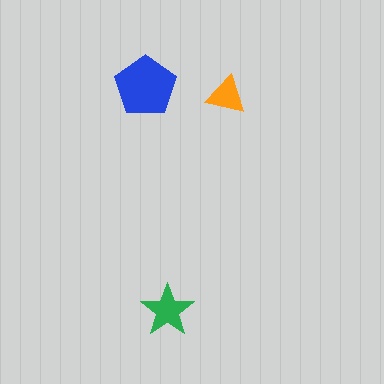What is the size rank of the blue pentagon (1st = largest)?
1st.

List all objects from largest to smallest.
The blue pentagon, the green star, the orange triangle.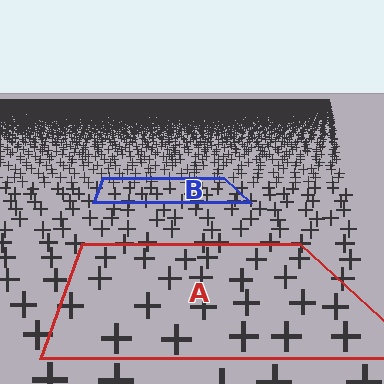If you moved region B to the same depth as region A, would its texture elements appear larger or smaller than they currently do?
They would appear larger. At a closer depth, the same texture elements are projected at a bigger on-screen size.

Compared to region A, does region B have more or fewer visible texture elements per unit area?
Region B has more texture elements per unit area — they are packed more densely because it is farther away.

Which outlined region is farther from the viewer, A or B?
Region B is farther from the viewer — the texture elements inside it appear smaller and more densely packed.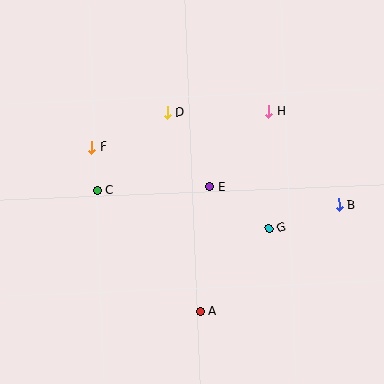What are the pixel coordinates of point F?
Point F is at (92, 147).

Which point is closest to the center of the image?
Point E at (209, 187) is closest to the center.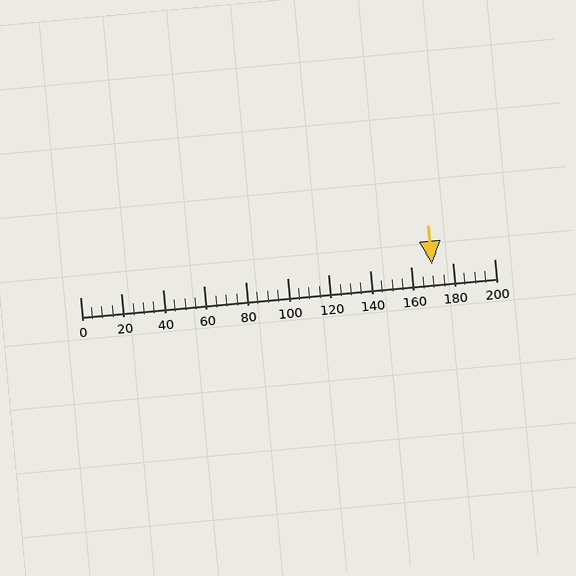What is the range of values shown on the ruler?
The ruler shows values from 0 to 200.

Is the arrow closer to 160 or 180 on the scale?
The arrow is closer to 180.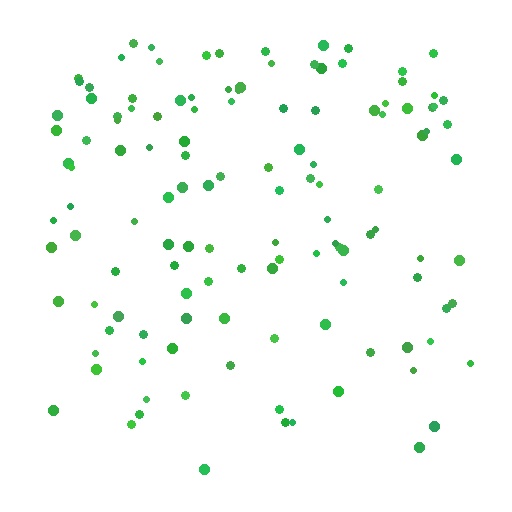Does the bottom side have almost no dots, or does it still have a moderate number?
Still a moderate number, just noticeably fewer than the top.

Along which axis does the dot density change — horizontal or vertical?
Vertical.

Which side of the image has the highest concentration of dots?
The top.